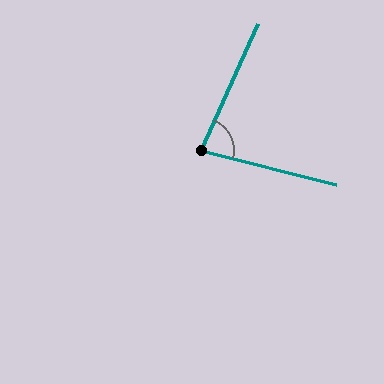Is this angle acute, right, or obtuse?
It is acute.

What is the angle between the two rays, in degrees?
Approximately 80 degrees.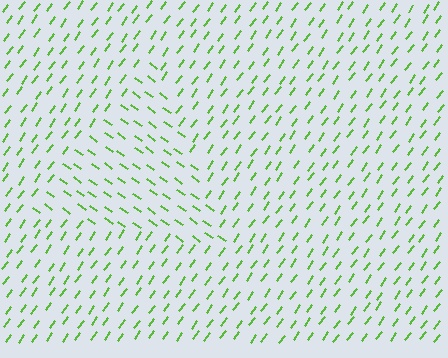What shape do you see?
I see a triangle.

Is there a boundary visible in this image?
Yes, there is a texture boundary formed by a change in line orientation.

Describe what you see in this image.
The image is filled with small lime line segments. A triangle region in the image has lines oriented differently from the surrounding lines, creating a visible texture boundary.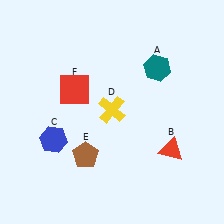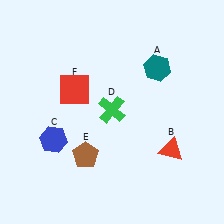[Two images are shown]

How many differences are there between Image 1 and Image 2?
There is 1 difference between the two images.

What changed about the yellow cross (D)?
In Image 1, D is yellow. In Image 2, it changed to green.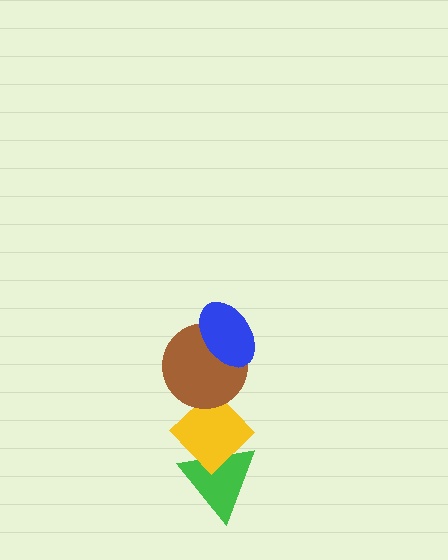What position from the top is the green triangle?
The green triangle is 4th from the top.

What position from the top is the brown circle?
The brown circle is 2nd from the top.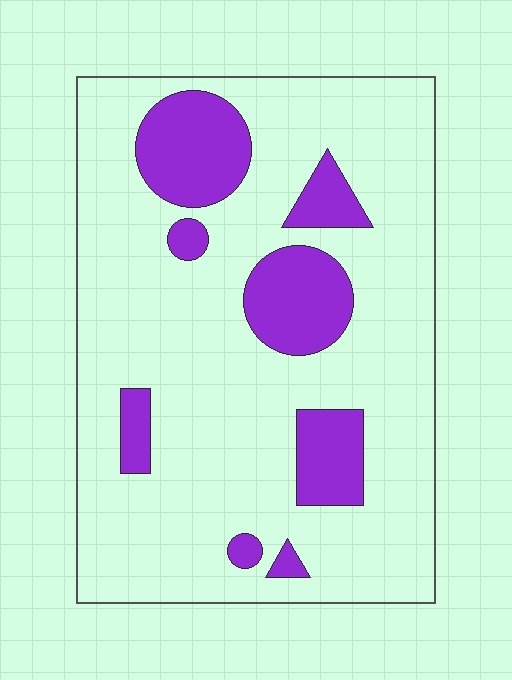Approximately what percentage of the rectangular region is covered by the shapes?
Approximately 20%.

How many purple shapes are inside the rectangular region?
8.